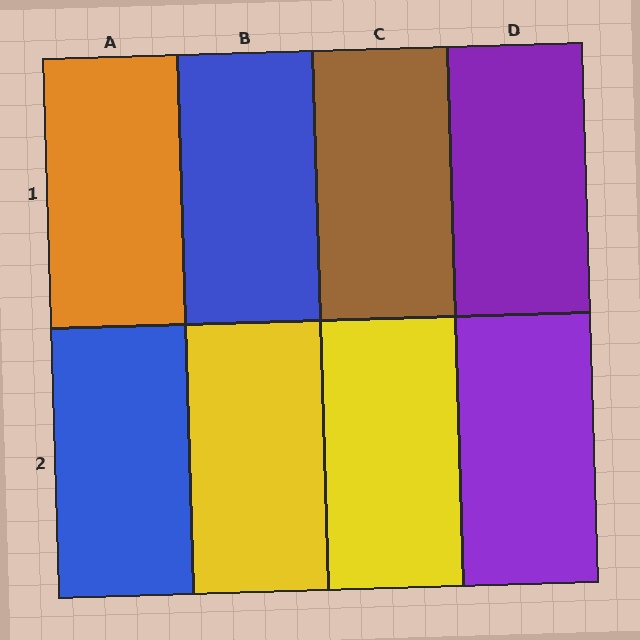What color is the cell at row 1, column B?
Blue.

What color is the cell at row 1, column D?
Purple.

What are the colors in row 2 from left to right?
Blue, yellow, yellow, purple.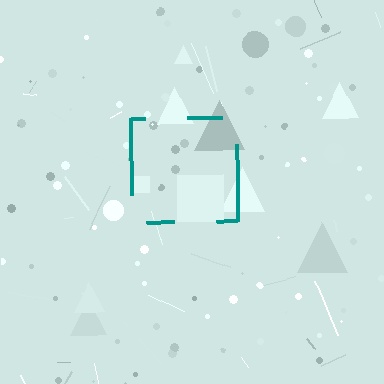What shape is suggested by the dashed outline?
The dashed outline suggests a square.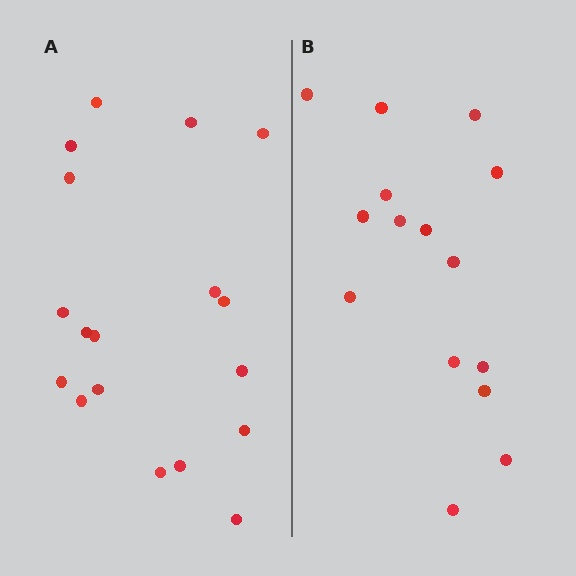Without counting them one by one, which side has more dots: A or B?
Region A (the left region) has more dots.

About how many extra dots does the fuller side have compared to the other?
Region A has just a few more — roughly 2 or 3 more dots than region B.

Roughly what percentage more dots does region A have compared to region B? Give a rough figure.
About 20% more.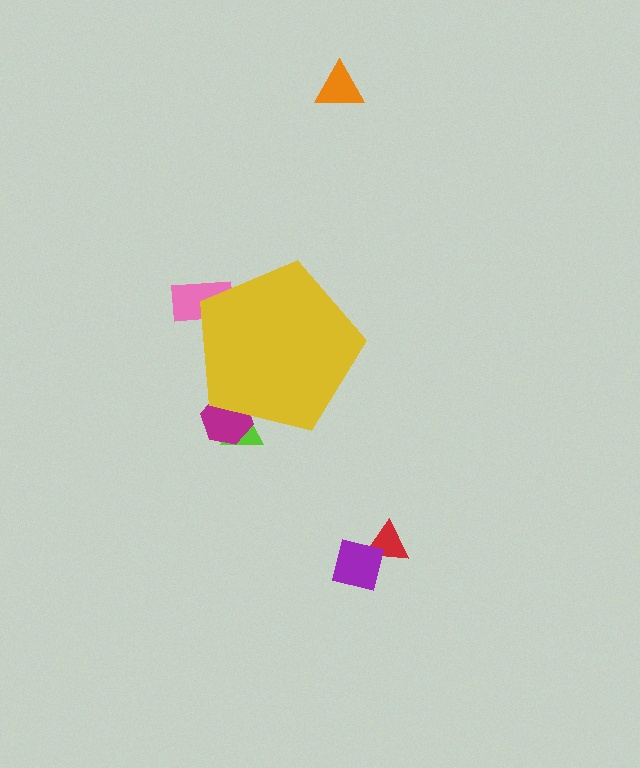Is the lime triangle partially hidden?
Yes, the lime triangle is partially hidden behind the yellow pentagon.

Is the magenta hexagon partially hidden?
Yes, the magenta hexagon is partially hidden behind the yellow pentagon.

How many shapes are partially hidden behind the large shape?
3 shapes are partially hidden.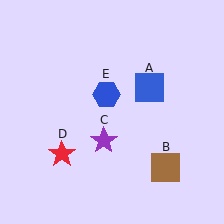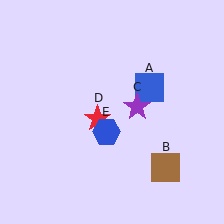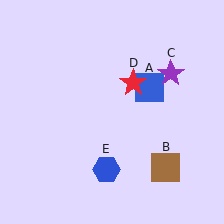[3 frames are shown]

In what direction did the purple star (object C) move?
The purple star (object C) moved up and to the right.